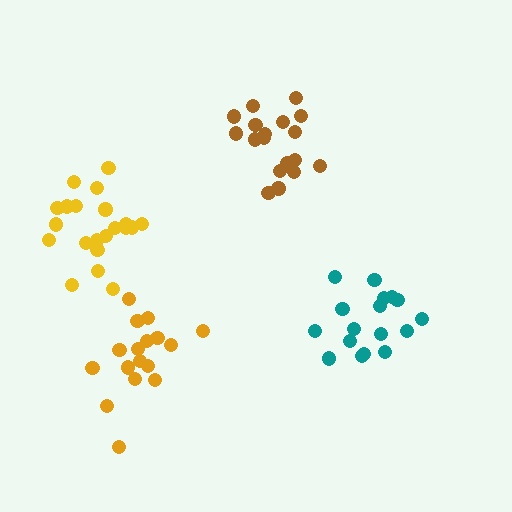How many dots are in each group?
Group 1: 21 dots, Group 2: 17 dots, Group 3: 18 dots, Group 4: 17 dots (73 total).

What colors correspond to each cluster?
The clusters are colored: yellow, orange, brown, teal.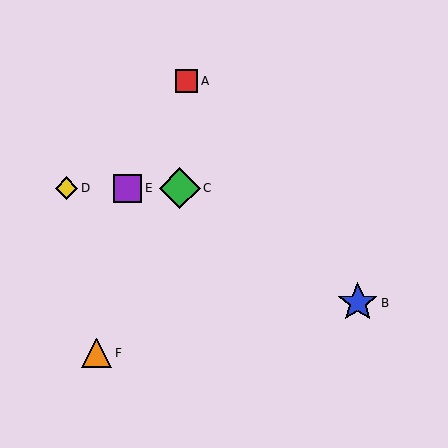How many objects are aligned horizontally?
3 objects (C, D, E) are aligned horizontally.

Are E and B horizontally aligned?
No, E is at y≈188 and B is at y≈303.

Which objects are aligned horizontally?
Objects C, D, E are aligned horizontally.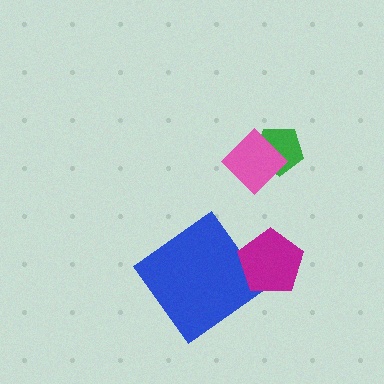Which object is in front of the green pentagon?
The pink diamond is in front of the green pentagon.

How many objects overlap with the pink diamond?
1 object overlaps with the pink diamond.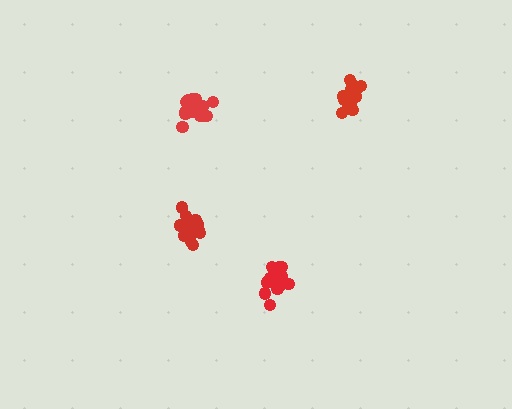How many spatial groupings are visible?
There are 4 spatial groupings.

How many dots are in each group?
Group 1: 17 dots, Group 2: 18 dots, Group 3: 19 dots, Group 4: 15 dots (69 total).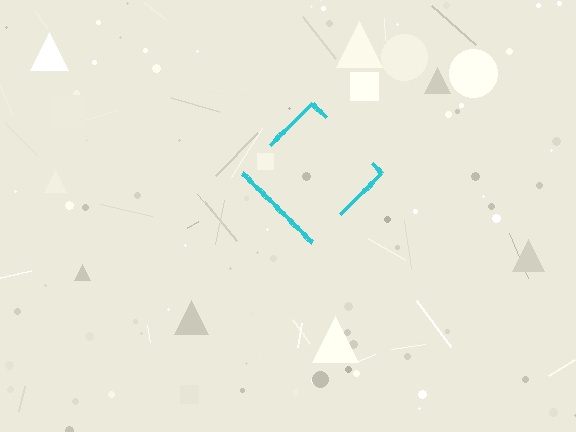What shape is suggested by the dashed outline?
The dashed outline suggests a diamond.